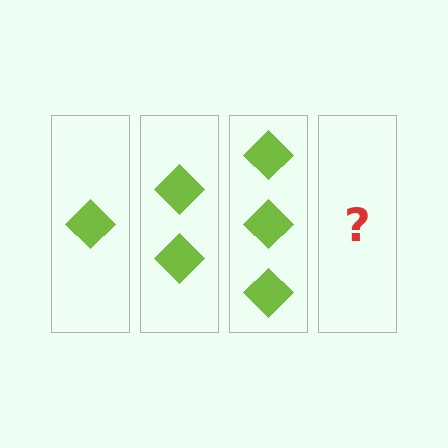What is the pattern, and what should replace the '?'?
The pattern is that each step adds one more diamond. The '?' should be 4 diamonds.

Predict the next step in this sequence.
The next step is 4 diamonds.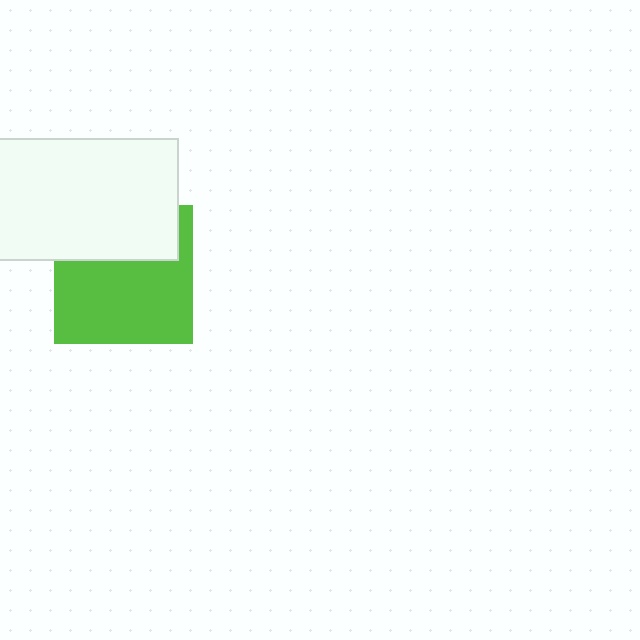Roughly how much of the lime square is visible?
About half of it is visible (roughly 63%).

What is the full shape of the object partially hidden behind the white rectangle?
The partially hidden object is a lime square.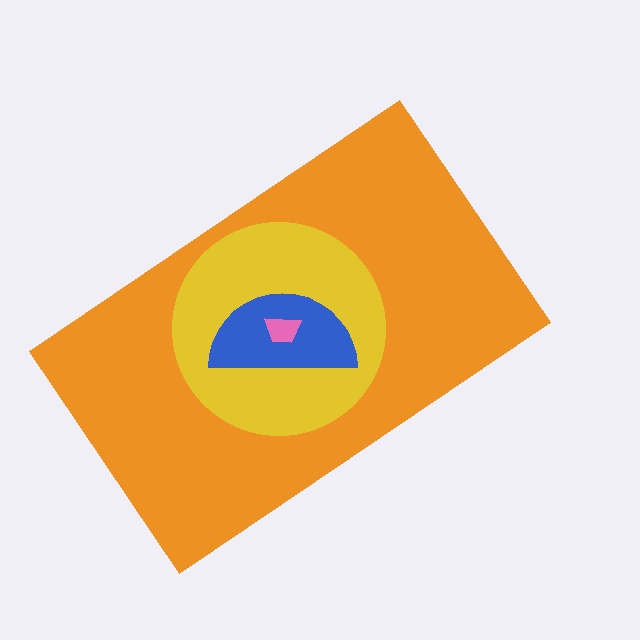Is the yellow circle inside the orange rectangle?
Yes.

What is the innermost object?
The pink trapezoid.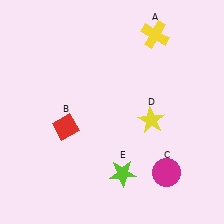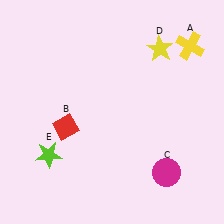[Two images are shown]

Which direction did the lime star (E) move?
The lime star (E) moved left.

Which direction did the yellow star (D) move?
The yellow star (D) moved up.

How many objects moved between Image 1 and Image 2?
3 objects moved between the two images.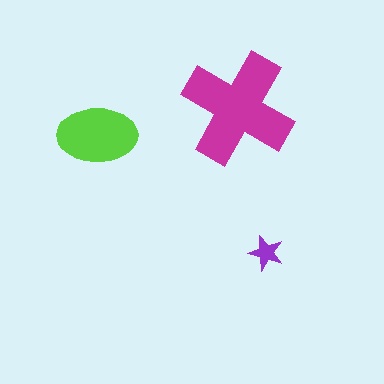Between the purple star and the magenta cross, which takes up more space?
The magenta cross.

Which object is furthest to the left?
The lime ellipse is leftmost.